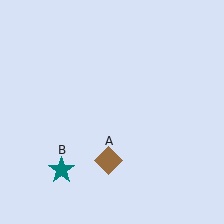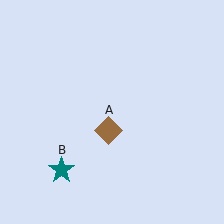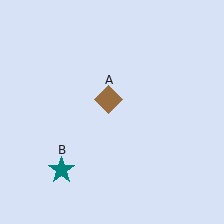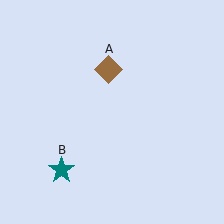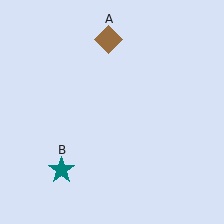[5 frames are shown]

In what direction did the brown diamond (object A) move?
The brown diamond (object A) moved up.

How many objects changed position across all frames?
1 object changed position: brown diamond (object A).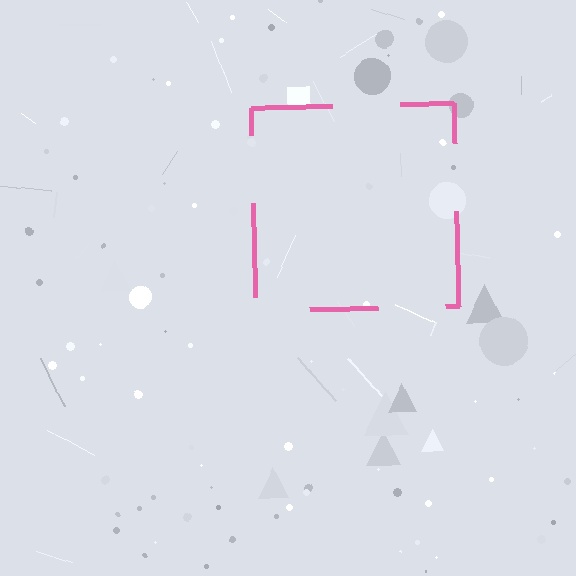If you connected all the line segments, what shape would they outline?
They would outline a square.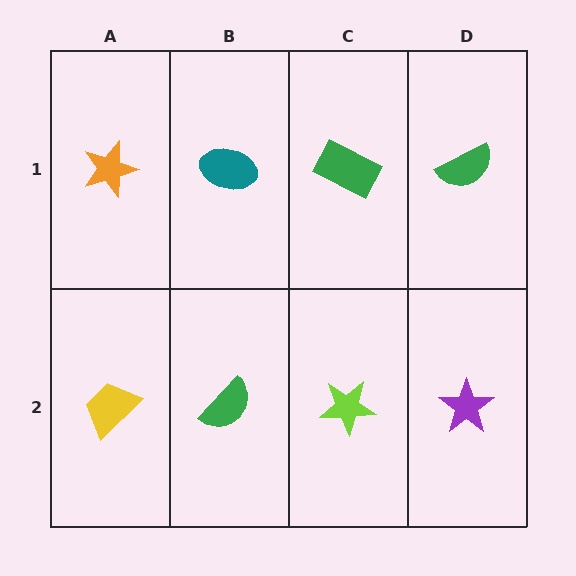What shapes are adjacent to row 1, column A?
A yellow trapezoid (row 2, column A), a teal ellipse (row 1, column B).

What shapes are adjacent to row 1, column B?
A green semicircle (row 2, column B), an orange star (row 1, column A), a green rectangle (row 1, column C).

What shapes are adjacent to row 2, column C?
A green rectangle (row 1, column C), a green semicircle (row 2, column B), a purple star (row 2, column D).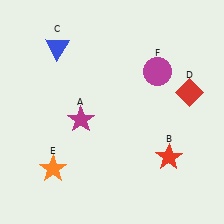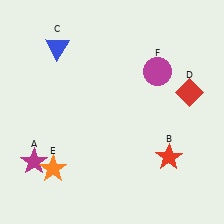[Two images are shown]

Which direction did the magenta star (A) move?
The magenta star (A) moved left.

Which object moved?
The magenta star (A) moved left.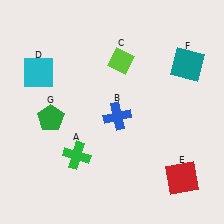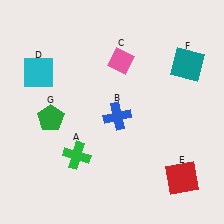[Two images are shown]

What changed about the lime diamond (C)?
In Image 1, C is lime. In Image 2, it changed to pink.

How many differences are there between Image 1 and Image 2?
There is 1 difference between the two images.